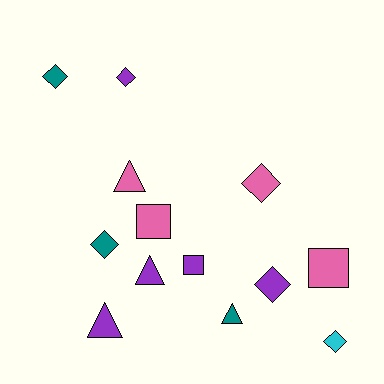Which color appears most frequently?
Purple, with 5 objects.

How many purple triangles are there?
There are 2 purple triangles.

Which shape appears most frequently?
Diamond, with 6 objects.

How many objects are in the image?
There are 13 objects.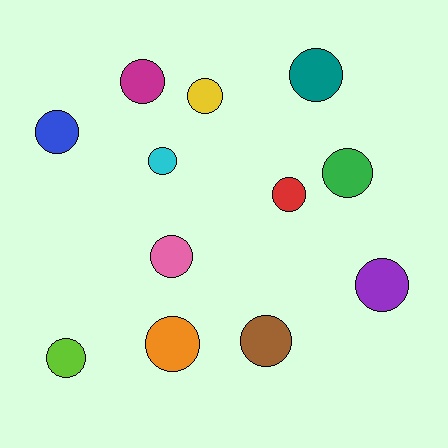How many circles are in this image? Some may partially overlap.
There are 12 circles.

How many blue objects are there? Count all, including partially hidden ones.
There is 1 blue object.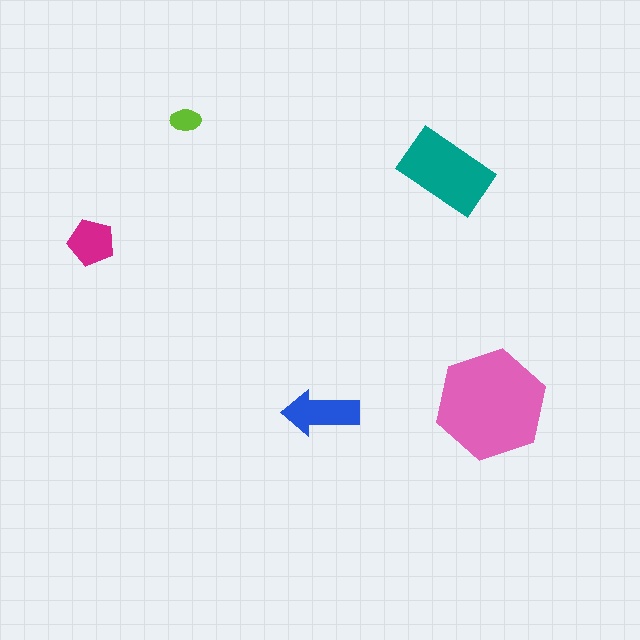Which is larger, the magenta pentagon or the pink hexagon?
The pink hexagon.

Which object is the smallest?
The lime ellipse.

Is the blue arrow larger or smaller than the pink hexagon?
Smaller.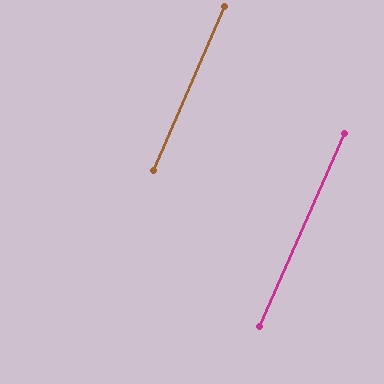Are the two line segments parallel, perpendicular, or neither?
Parallel — their directions differ by only 0.7°.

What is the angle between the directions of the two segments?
Approximately 1 degree.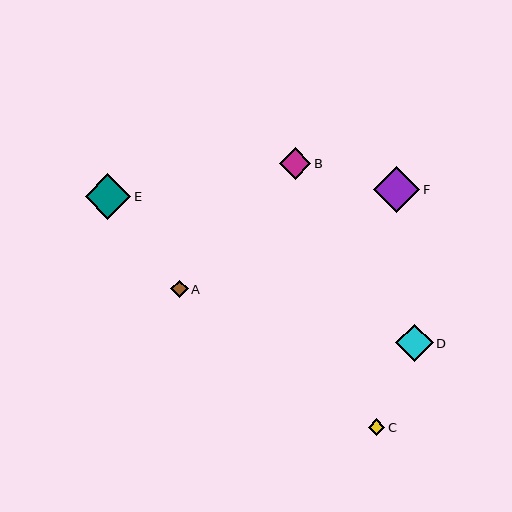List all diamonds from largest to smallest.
From largest to smallest: F, E, D, B, A, C.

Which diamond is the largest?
Diamond F is the largest with a size of approximately 46 pixels.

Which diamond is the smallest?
Diamond C is the smallest with a size of approximately 16 pixels.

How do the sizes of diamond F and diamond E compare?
Diamond F and diamond E are approximately the same size.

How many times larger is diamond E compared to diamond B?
Diamond E is approximately 1.5 times the size of diamond B.